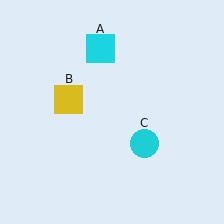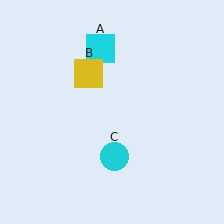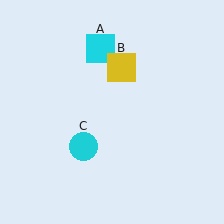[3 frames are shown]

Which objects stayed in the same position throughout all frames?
Cyan square (object A) remained stationary.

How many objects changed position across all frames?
2 objects changed position: yellow square (object B), cyan circle (object C).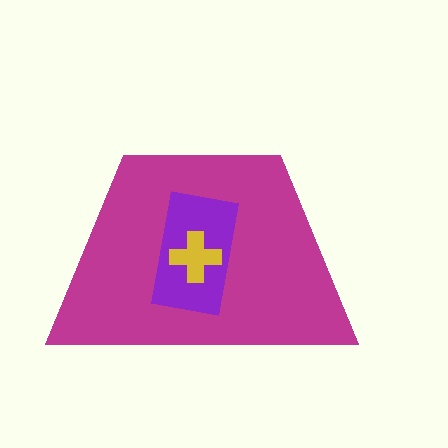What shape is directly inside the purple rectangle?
The yellow cross.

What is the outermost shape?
The magenta trapezoid.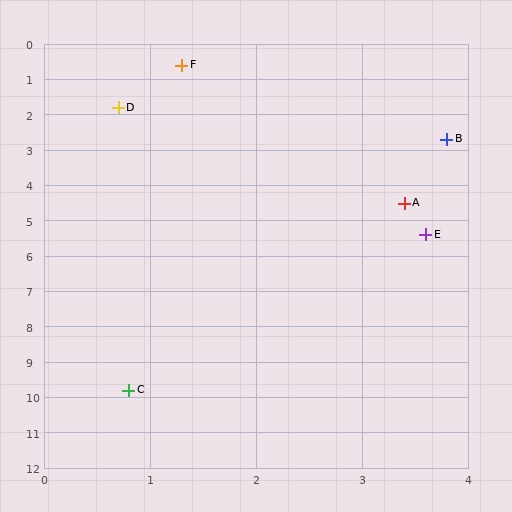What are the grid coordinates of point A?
Point A is at approximately (3.4, 4.5).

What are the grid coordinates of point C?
Point C is at approximately (0.8, 9.8).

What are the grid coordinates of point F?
Point F is at approximately (1.3, 0.6).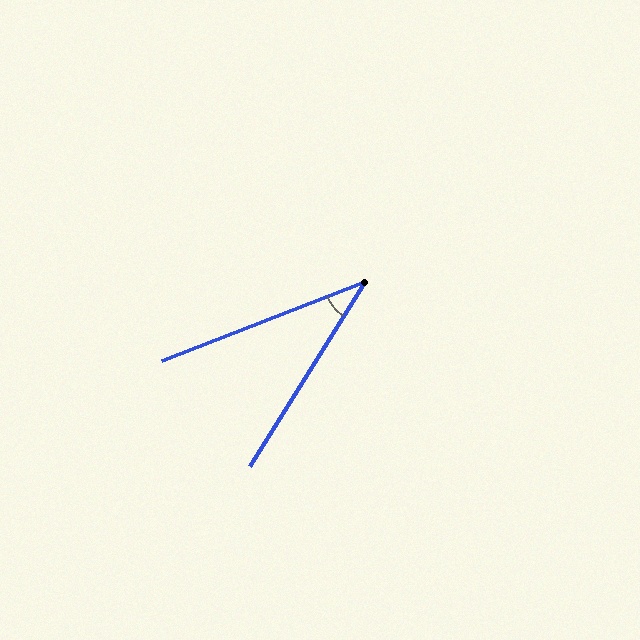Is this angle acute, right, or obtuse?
It is acute.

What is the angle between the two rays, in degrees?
Approximately 37 degrees.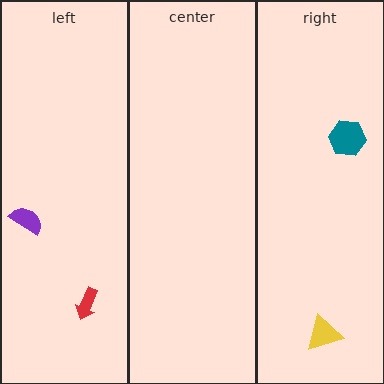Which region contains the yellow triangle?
The right region.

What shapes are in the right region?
The yellow triangle, the teal hexagon.